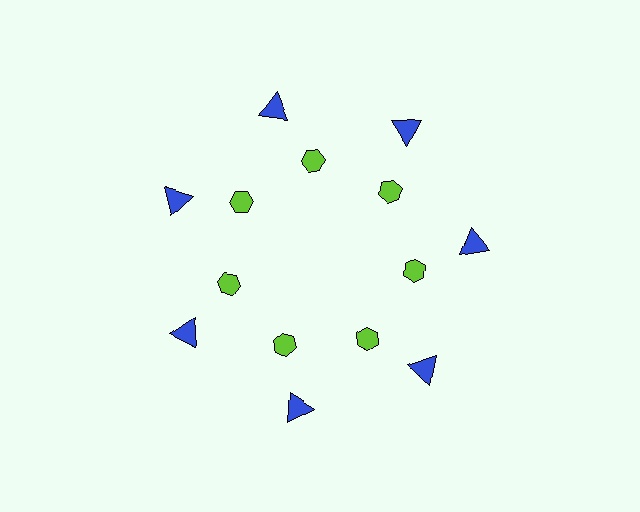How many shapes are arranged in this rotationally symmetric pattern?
There are 14 shapes, arranged in 7 groups of 2.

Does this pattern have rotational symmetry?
Yes, this pattern has 7-fold rotational symmetry. It looks the same after rotating 51 degrees around the center.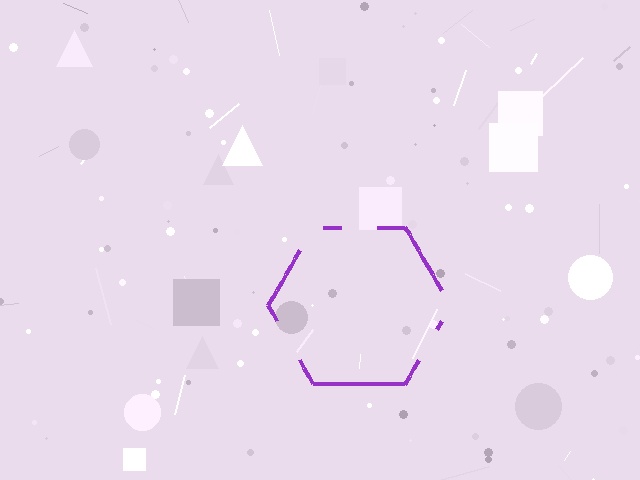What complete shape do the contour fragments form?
The contour fragments form a hexagon.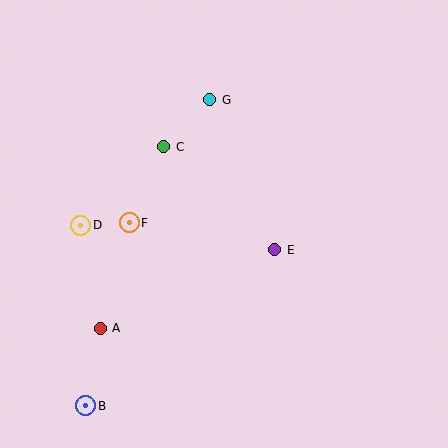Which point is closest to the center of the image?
Point E at (275, 250) is closest to the center.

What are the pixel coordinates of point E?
Point E is at (275, 250).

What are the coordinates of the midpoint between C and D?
The midpoint between C and D is at (122, 186).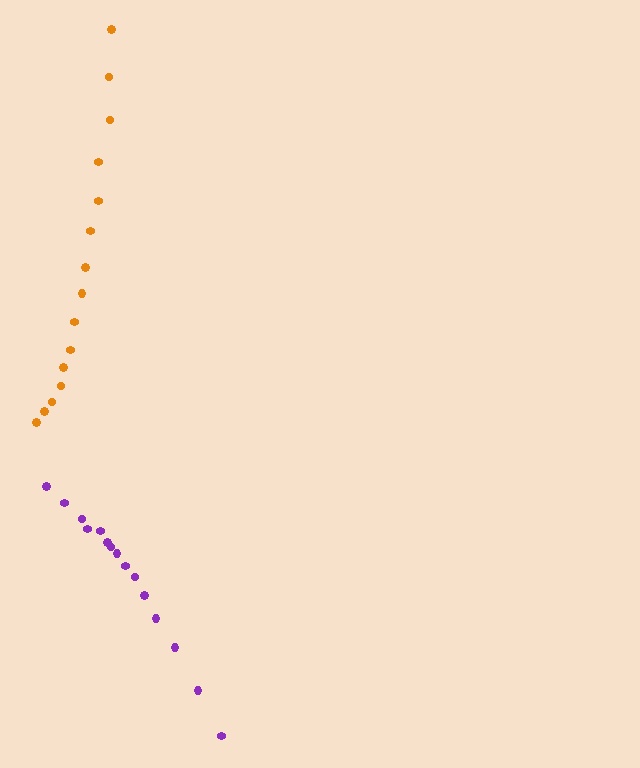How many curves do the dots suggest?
There are 2 distinct paths.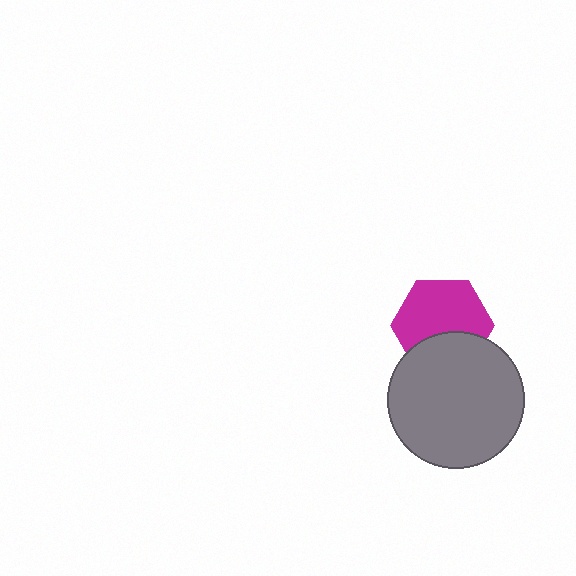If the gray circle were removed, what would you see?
You would see the complete magenta hexagon.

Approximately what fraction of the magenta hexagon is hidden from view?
Roughly 34% of the magenta hexagon is hidden behind the gray circle.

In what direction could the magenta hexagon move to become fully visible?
The magenta hexagon could move up. That would shift it out from behind the gray circle entirely.